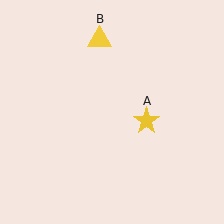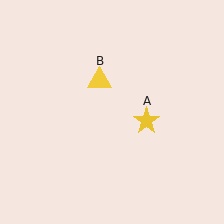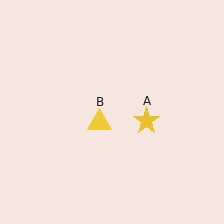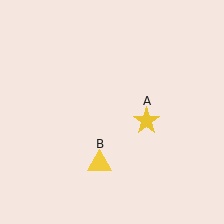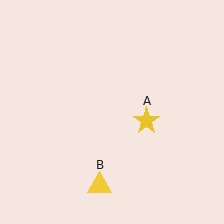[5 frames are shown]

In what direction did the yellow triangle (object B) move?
The yellow triangle (object B) moved down.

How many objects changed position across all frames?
1 object changed position: yellow triangle (object B).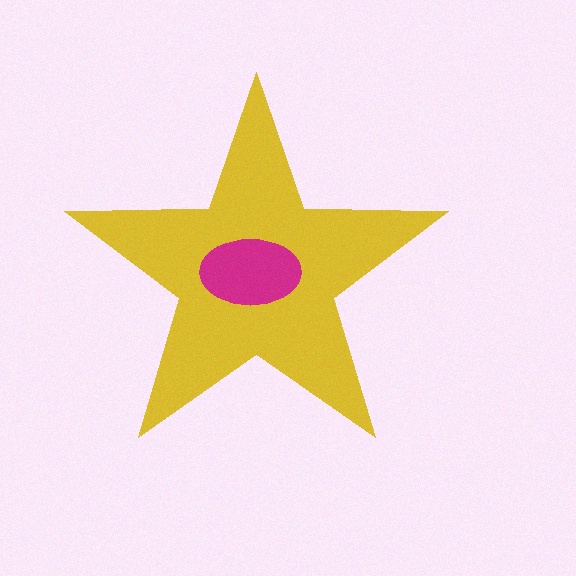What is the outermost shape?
The yellow star.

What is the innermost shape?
The magenta ellipse.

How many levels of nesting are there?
2.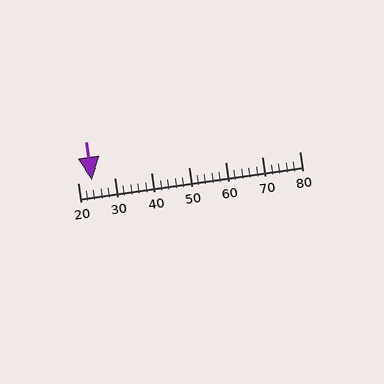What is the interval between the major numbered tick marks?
The major tick marks are spaced 10 units apart.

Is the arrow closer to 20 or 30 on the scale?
The arrow is closer to 20.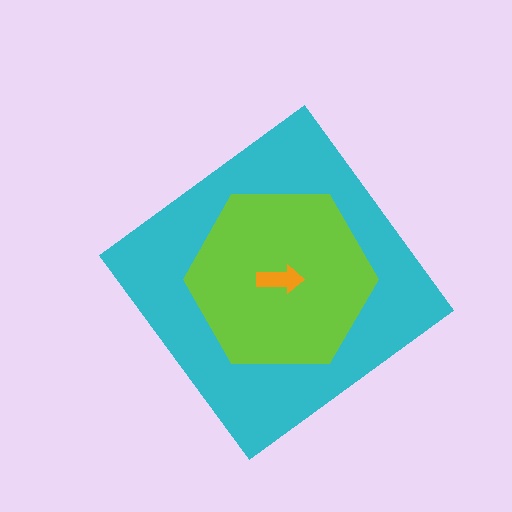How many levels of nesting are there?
3.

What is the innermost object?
The orange arrow.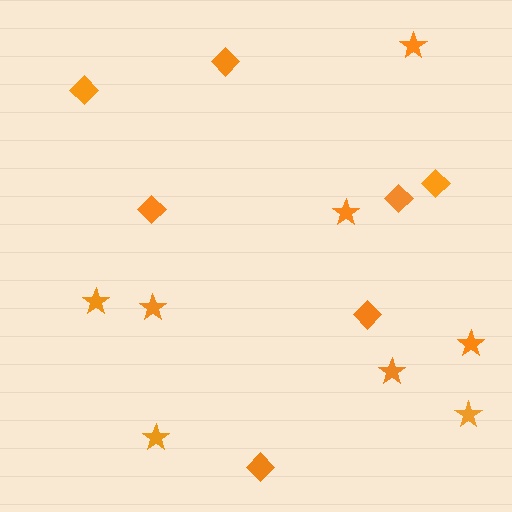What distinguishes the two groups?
There are 2 groups: one group of stars (8) and one group of diamonds (7).